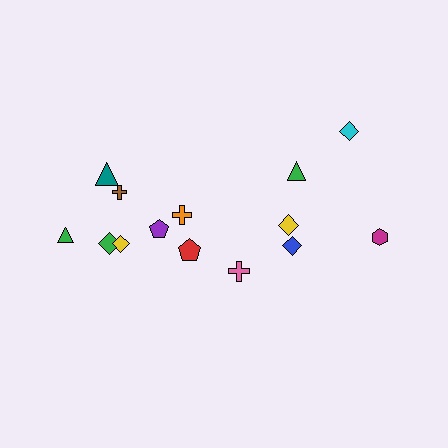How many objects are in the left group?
There are 8 objects.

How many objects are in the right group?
There are 6 objects.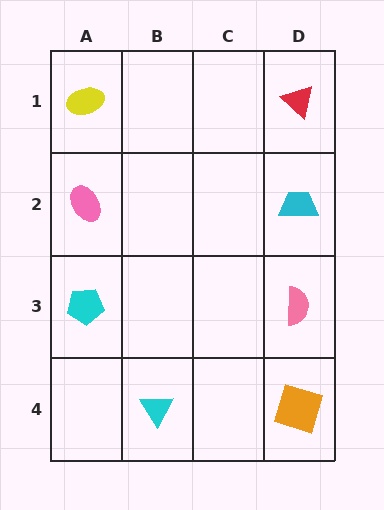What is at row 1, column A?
A yellow ellipse.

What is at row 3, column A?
A cyan pentagon.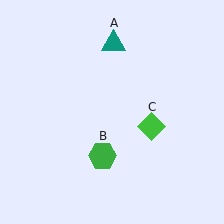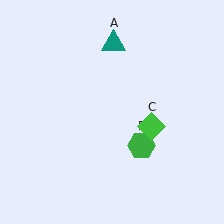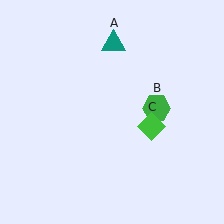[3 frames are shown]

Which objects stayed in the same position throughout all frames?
Teal triangle (object A) and green diamond (object C) remained stationary.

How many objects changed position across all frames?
1 object changed position: green hexagon (object B).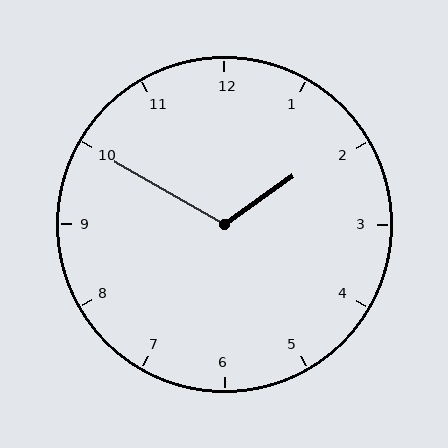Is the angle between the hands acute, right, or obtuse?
It is obtuse.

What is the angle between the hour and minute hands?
Approximately 115 degrees.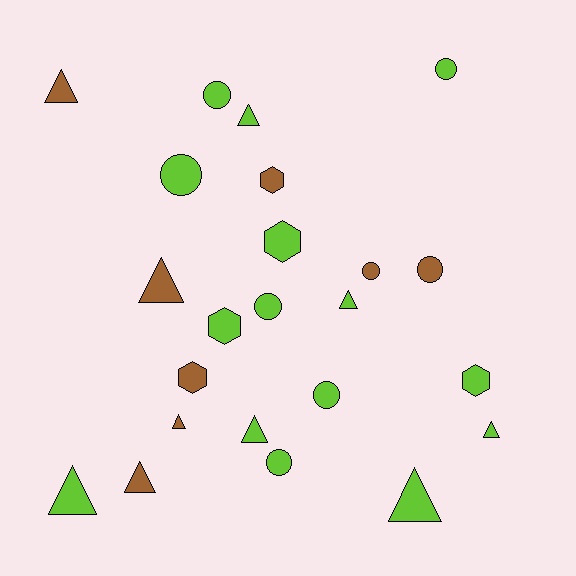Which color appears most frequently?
Lime, with 15 objects.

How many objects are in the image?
There are 23 objects.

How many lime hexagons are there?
There are 3 lime hexagons.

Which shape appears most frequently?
Triangle, with 10 objects.